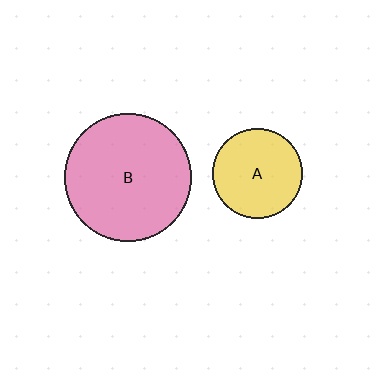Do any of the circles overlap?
No, none of the circles overlap.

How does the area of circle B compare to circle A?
Approximately 2.0 times.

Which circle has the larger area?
Circle B (pink).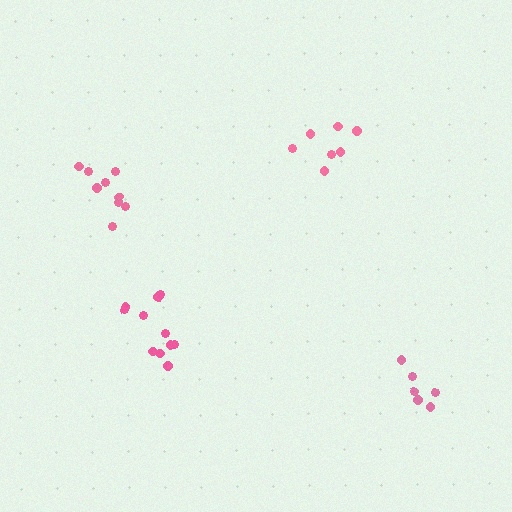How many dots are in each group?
Group 1: 9 dots, Group 2: 11 dots, Group 3: 7 dots, Group 4: 6 dots (33 total).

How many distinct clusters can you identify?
There are 4 distinct clusters.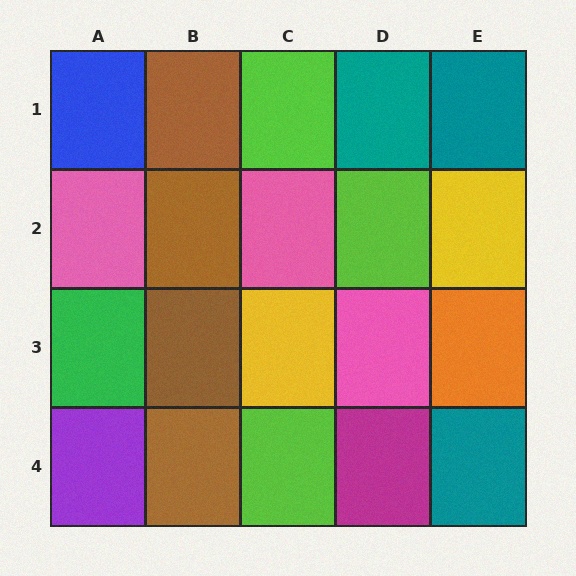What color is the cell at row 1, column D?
Teal.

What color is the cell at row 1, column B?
Brown.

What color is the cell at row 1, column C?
Lime.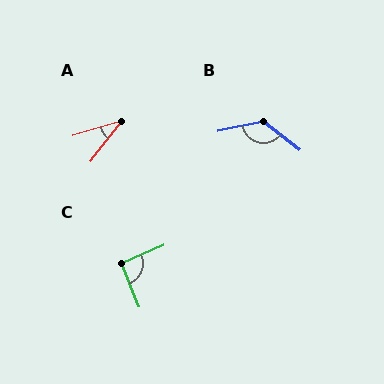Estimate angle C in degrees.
Approximately 91 degrees.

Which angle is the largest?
B, at approximately 129 degrees.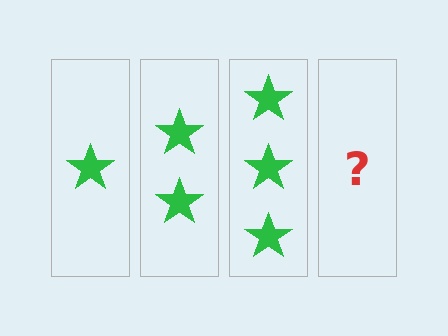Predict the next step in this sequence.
The next step is 4 stars.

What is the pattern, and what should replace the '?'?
The pattern is that each step adds one more star. The '?' should be 4 stars.